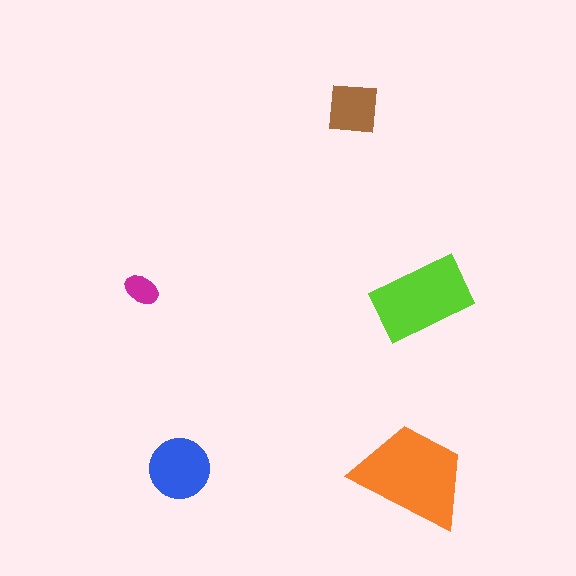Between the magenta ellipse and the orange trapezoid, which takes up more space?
The orange trapezoid.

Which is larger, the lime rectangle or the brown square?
The lime rectangle.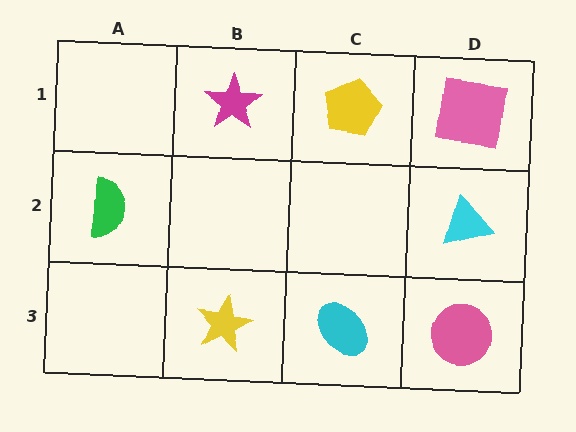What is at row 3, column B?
A yellow star.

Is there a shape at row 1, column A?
No, that cell is empty.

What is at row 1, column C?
A yellow pentagon.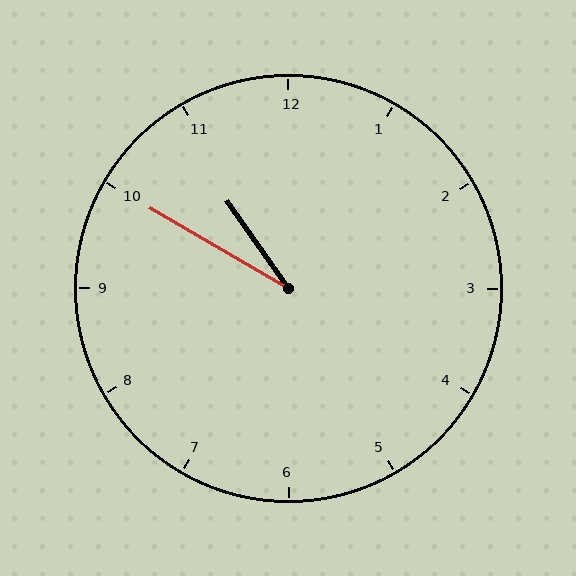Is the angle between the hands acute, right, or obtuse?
It is acute.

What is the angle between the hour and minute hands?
Approximately 25 degrees.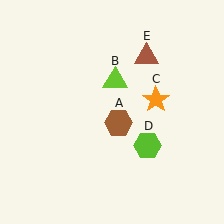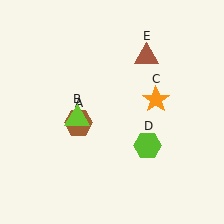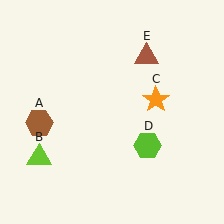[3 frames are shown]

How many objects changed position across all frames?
2 objects changed position: brown hexagon (object A), lime triangle (object B).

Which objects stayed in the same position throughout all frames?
Orange star (object C) and lime hexagon (object D) and brown triangle (object E) remained stationary.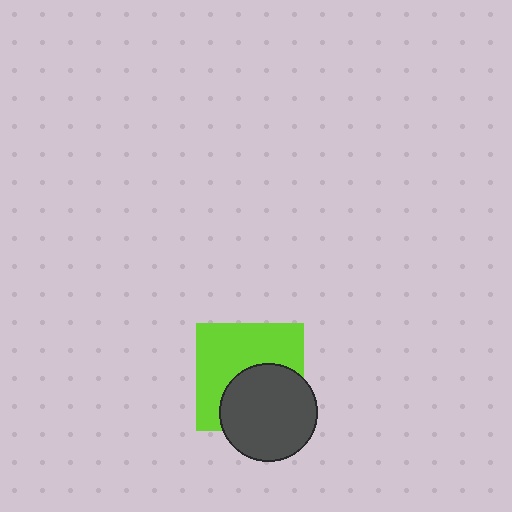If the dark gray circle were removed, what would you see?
You would see the complete lime square.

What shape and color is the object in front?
The object in front is a dark gray circle.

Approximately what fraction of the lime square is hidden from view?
Roughly 44% of the lime square is hidden behind the dark gray circle.